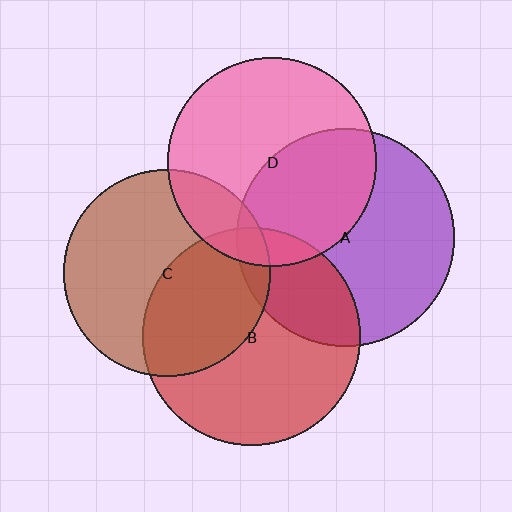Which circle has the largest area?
Circle A (purple).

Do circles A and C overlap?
Yes.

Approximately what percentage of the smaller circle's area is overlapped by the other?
Approximately 5%.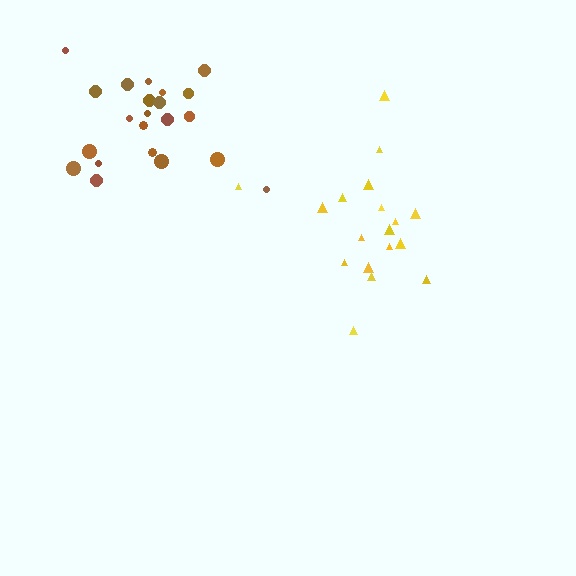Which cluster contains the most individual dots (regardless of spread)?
Brown (22).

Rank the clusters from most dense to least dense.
brown, yellow.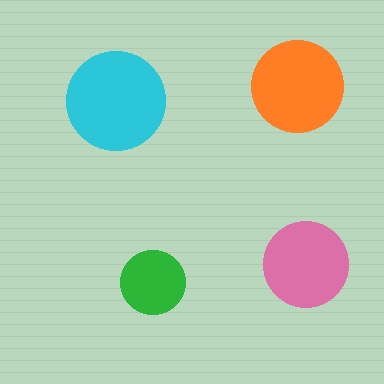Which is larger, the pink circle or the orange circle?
The orange one.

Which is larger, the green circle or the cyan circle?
The cyan one.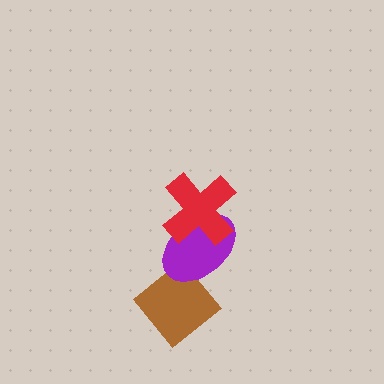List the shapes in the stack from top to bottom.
From top to bottom: the red cross, the purple ellipse, the brown diamond.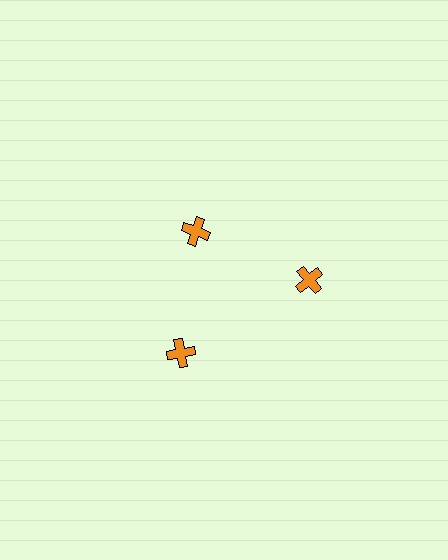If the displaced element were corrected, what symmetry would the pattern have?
It would have 3-fold rotational symmetry — the pattern would map onto itself every 120 degrees.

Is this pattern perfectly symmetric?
No. The 3 orange crosses are arranged in a ring, but one element near the 11 o'clock position is pulled inward toward the center, breaking the 3-fold rotational symmetry.